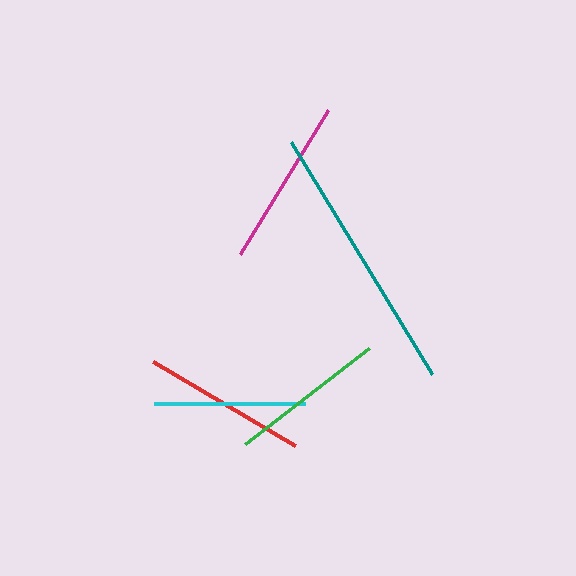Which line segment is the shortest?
The cyan line is the shortest at approximately 151 pixels.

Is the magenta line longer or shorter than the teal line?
The teal line is longer than the magenta line.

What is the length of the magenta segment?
The magenta segment is approximately 169 pixels long.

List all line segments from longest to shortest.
From longest to shortest: teal, magenta, red, green, cyan.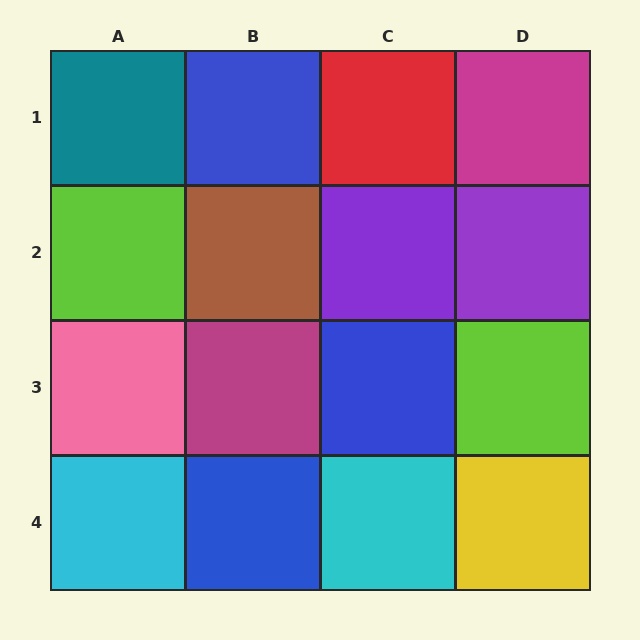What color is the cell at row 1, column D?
Magenta.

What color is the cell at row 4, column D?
Yellow.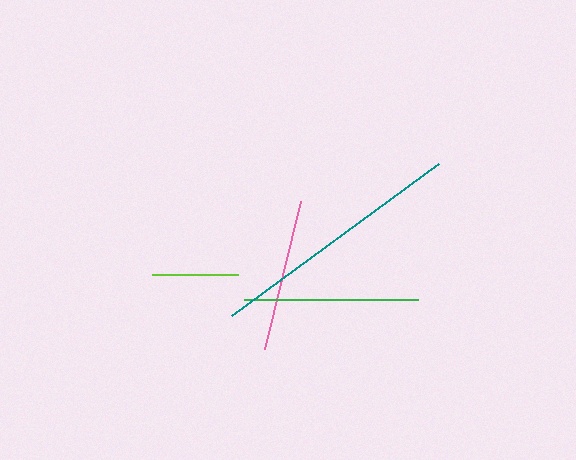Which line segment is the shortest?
The lime line is the shortest at approximately 86 pixels.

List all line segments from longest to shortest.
From longest to shortest: teal, green, pink, lime.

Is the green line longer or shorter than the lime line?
The green line is longer than the lime line.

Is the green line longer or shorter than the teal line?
The teal line is longer than the green line.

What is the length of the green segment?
The green segment is approximately 173 pixels long.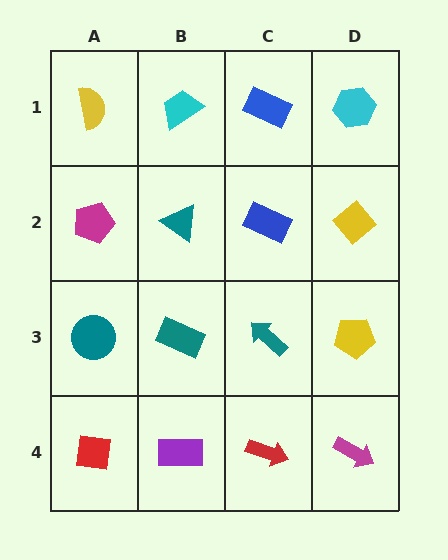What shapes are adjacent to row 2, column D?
A cyan hexagon (row 1, column D), a yellow pentagon (row 3, column D), a blue rectangle (row 2, column C).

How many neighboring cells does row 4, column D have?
2.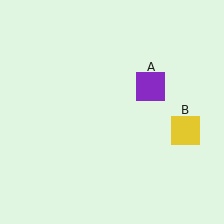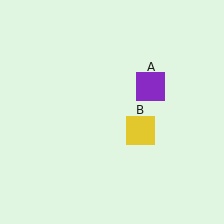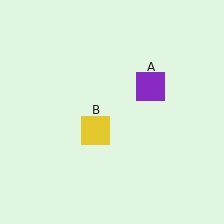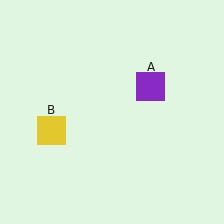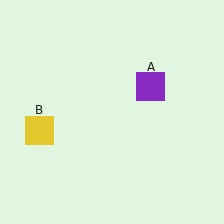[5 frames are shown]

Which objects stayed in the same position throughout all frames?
Purple square (object A) remained stationary.